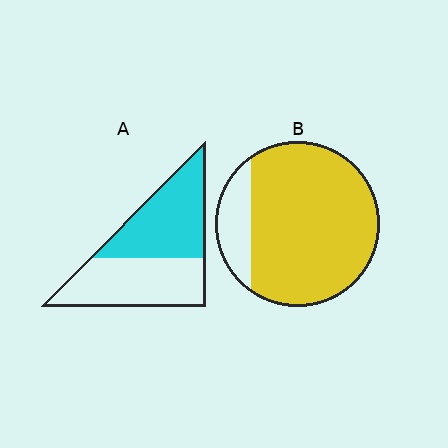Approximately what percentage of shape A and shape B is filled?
A is approximately 50% and B is approximately 85%.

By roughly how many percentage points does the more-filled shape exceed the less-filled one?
By roughly 35 percentage points (B over A).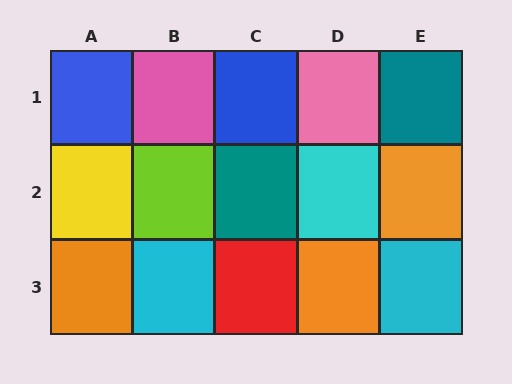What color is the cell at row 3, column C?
Red.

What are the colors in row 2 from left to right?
Yellow, lime, teal, cyan, orange.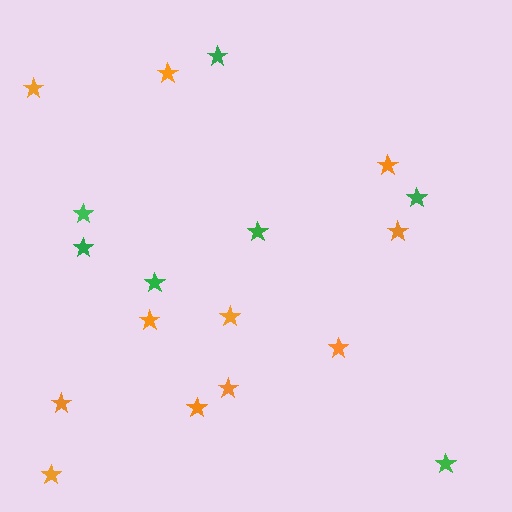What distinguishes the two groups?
There are 2 groups: one group of orange stars (11) and one group of green stars (7).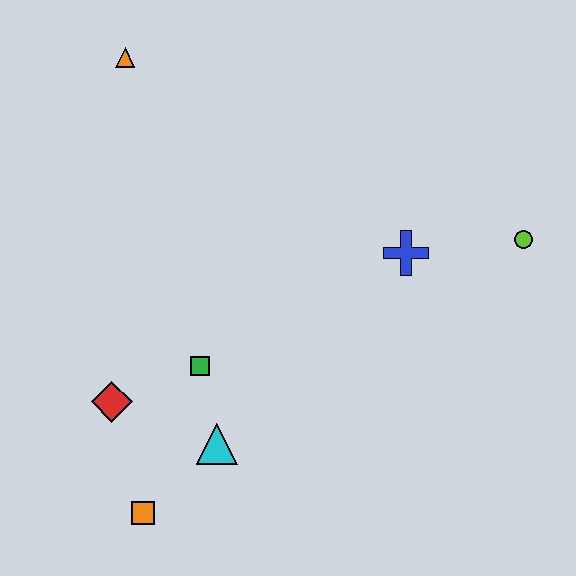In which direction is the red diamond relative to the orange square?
The red diamond is above the orange square.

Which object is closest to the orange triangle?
The green square is closest to the orange triangle.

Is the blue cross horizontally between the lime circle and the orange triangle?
Yes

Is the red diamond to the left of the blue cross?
Yes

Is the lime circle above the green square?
Yes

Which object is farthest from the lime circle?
The orange square is farthest from the lime circle.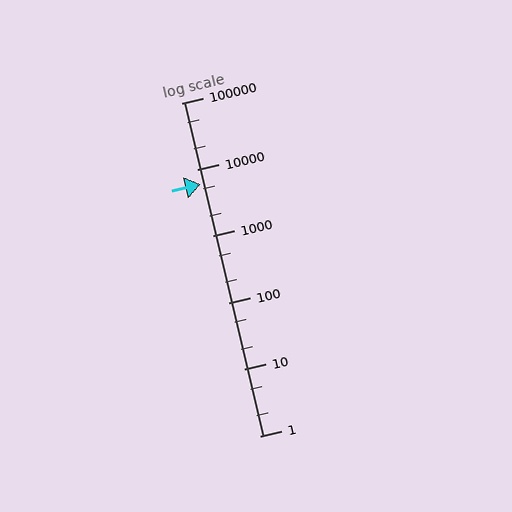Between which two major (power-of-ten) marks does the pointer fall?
The pointer is between 1000 and 10000.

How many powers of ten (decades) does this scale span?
The scale spans 5 decades, from 1 to 100000.